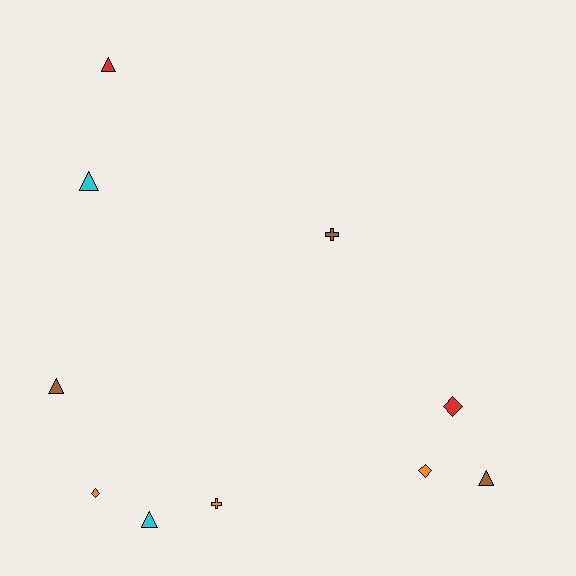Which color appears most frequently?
Brown, with 3 objects.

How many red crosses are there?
There are no red crosses.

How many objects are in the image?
There are 10 objects.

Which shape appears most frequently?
Triangle, with 5 objects.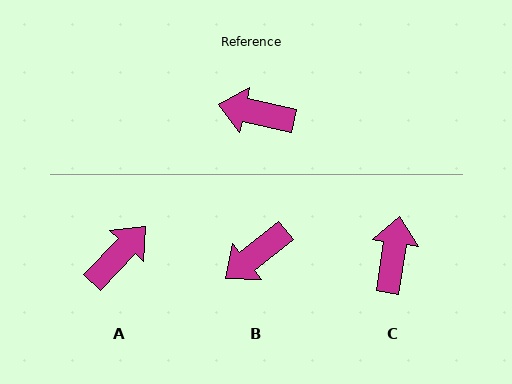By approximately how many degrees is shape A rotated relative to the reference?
Approximately 121 degrees clockwise.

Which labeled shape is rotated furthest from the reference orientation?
A, about 121 degrees away.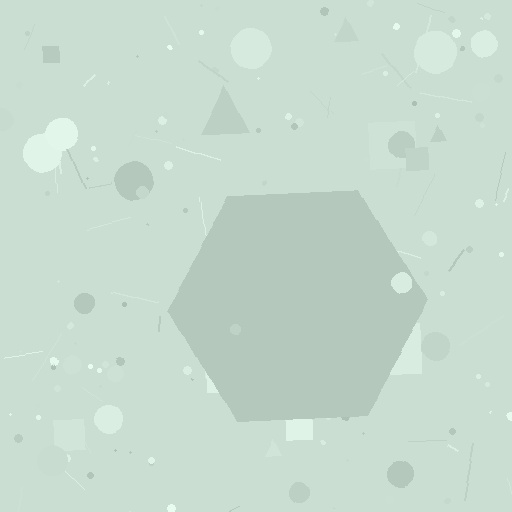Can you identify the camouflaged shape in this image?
The camouflaged shape is a hexagon.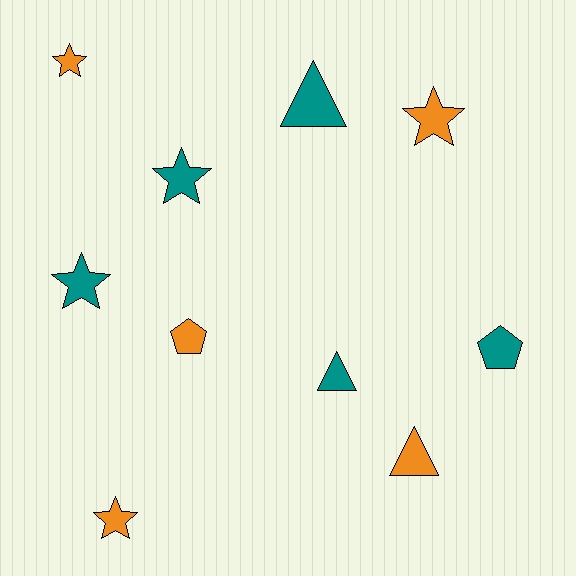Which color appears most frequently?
Teal, with 5 objects.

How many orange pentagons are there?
There is 1 orange pentagon.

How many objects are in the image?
There are 10 objects.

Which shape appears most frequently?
Star, with 5 objects.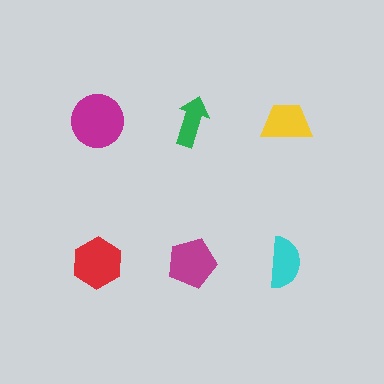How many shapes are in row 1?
3 shapes.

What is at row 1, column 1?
A magenta circle.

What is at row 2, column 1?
A red hexagon.